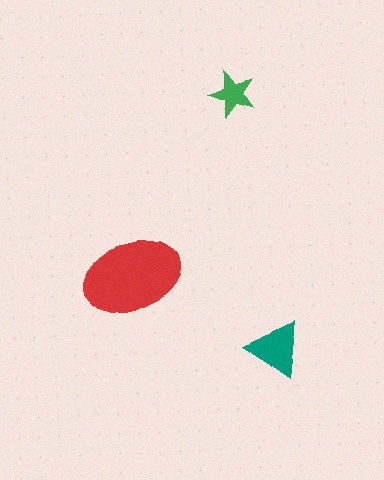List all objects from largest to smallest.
The red ellipse, the teal triangle, the green star.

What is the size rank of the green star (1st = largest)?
3rd.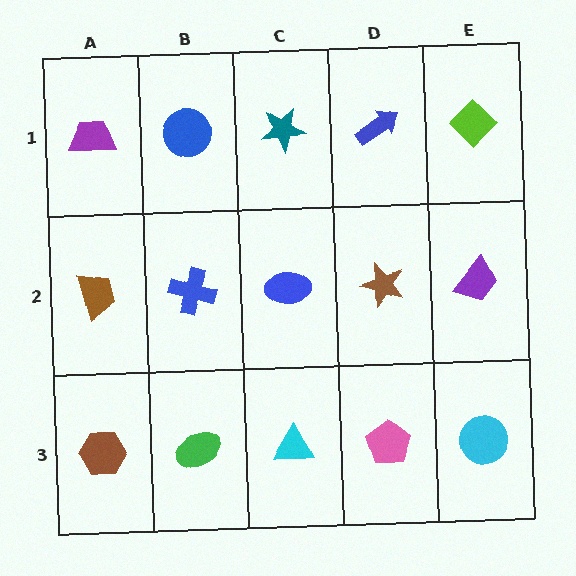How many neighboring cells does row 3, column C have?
3.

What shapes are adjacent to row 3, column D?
A brown star (row 2, column D), a cyan triangle (row 3, column C), a cyan circle (row 3, column E).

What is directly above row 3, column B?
A blue cross.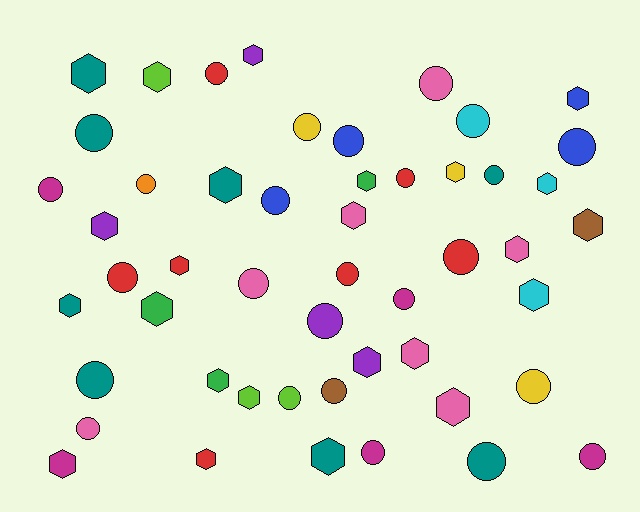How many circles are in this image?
There are 26 circles.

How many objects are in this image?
There are 50 objects.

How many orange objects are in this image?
There is 1 orange object.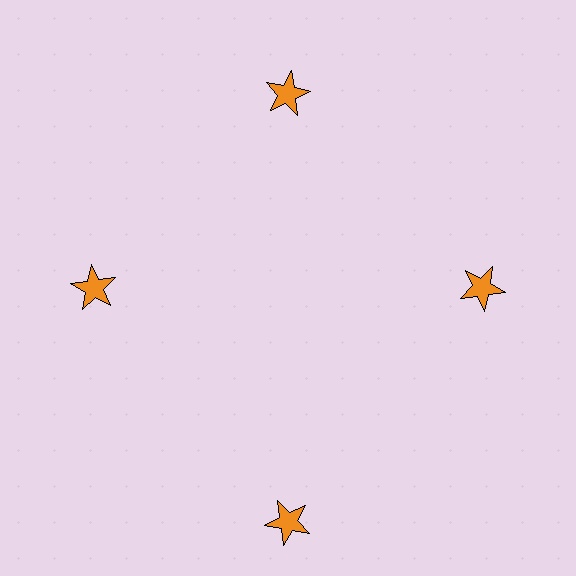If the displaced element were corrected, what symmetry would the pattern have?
It would have 4-fold rotational symmetry — the pattern would map onto itself every 90 degrees.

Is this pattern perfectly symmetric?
No. The 4 orange stars are arranged in a ring, but one element near the 6 o'clock position is pushed outward from the center, breaking the 4-fold rotational symmetry.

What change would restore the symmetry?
The symmetry would be restored by moving it inward, back onto the ring so that all 4 stars sit at equal angles and equal distance from the center.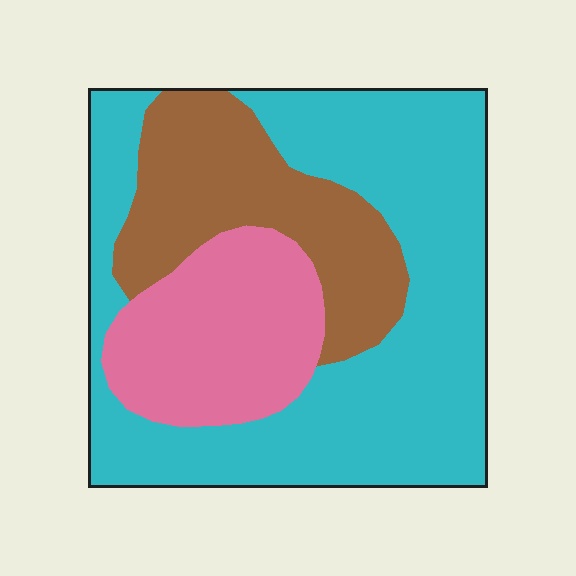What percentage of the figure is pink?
Pink covers 21% of the figure.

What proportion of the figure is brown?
Brown takes up about one quarter (1/4) of the figure.